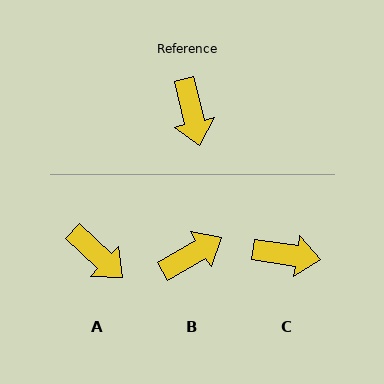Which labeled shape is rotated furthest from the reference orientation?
B, about 107 degrees away.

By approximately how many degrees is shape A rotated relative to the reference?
Approximately 34 degrees counter-clockwise.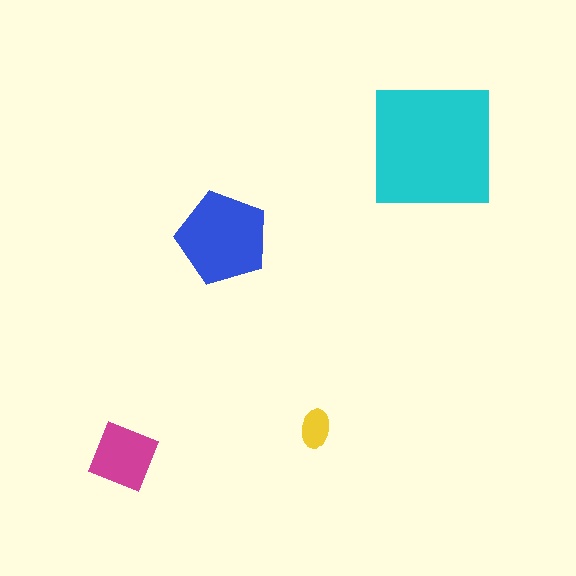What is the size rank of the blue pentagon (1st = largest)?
2nd.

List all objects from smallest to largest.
The yellow ellipse, the magenta diamond, the blue pentagon, the cyan square.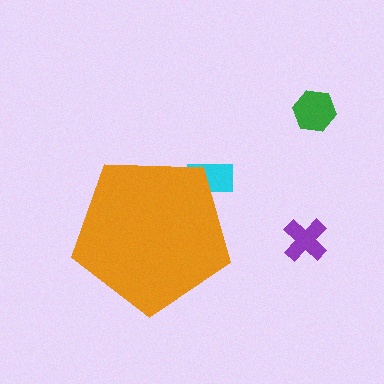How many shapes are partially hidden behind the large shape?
1 shape is partially hidden.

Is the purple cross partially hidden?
No, the purple cross is fully visible.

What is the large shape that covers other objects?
An orange pentagon.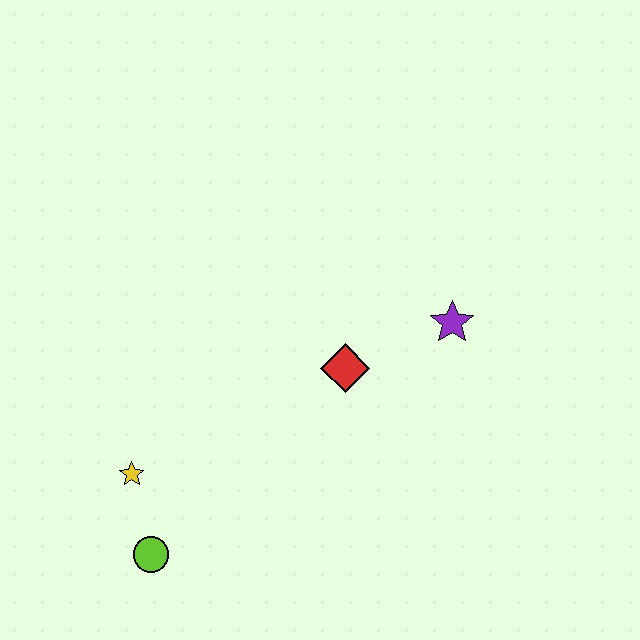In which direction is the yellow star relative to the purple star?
The yellow star is to the left of the purple star.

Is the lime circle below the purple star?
Yes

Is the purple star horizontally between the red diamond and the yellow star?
No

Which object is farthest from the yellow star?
The purple star is farthest from the yellow star.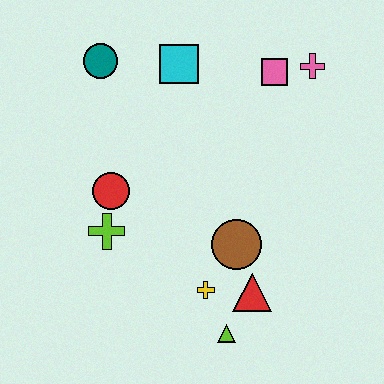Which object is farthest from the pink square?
The lime triangle is farthest from the pink square.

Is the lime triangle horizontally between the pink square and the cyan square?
Yes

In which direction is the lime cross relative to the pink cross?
The lime cross is to the left of the pink cross.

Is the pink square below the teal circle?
Yes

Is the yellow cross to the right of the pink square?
No